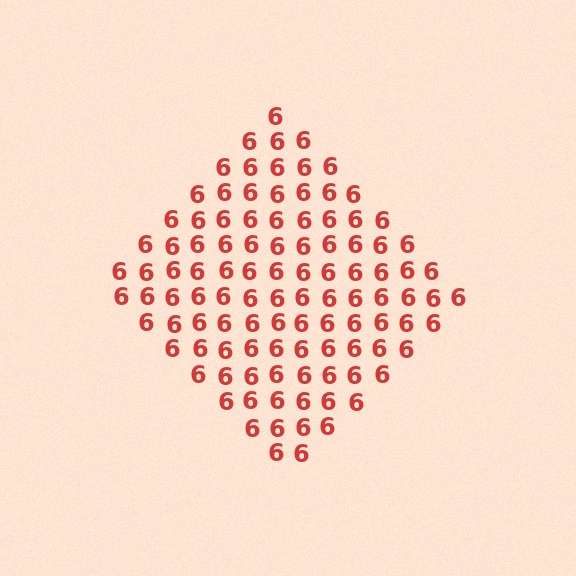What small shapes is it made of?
It is made of small digit 6's.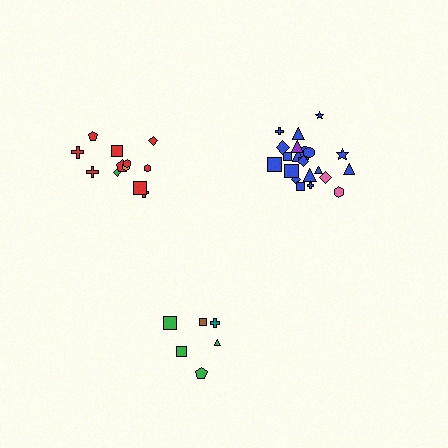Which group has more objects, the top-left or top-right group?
The top-right group.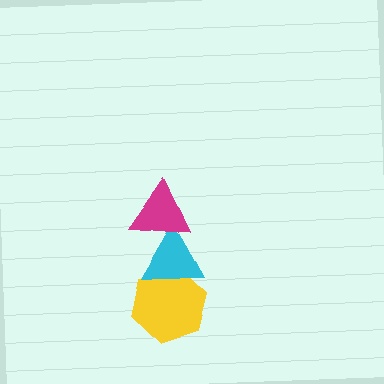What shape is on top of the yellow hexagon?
The cyan triangle is on top of the yellow hexagon.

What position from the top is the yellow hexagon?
The yellow hexagon is 3rd from the top.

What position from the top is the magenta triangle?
The magenta triangle is 1st from the top.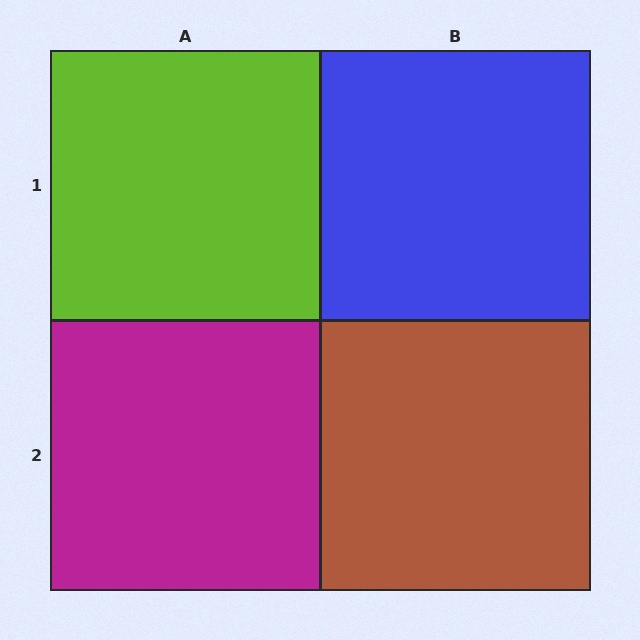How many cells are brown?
1 cell is brown.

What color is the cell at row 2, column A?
Magenta.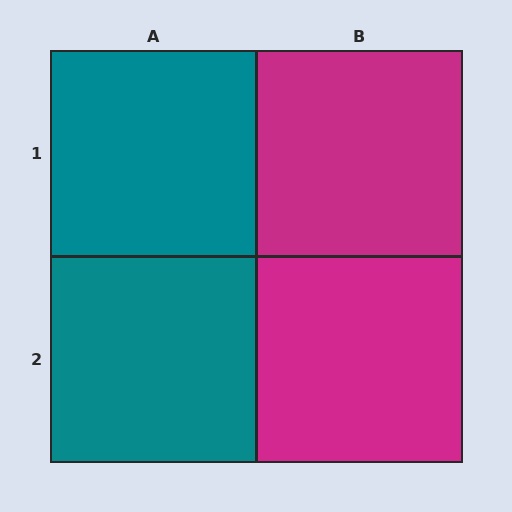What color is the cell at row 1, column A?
Teal.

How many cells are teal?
2 cells are teal.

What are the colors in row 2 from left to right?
Teal, magenta.